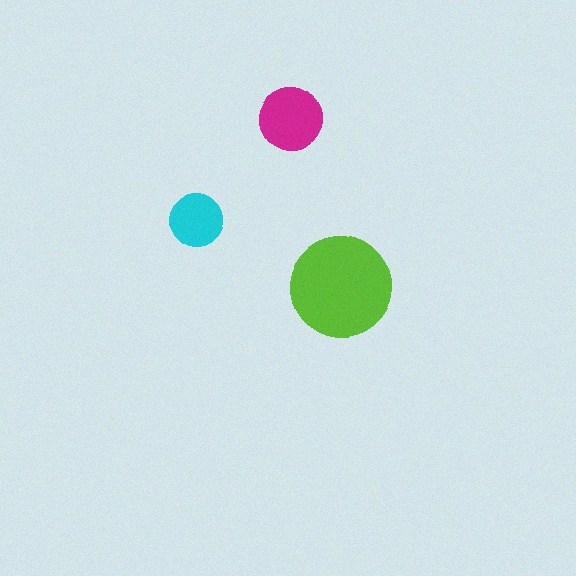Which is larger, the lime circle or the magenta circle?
The lime one.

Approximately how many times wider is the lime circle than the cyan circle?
About 2 times wider.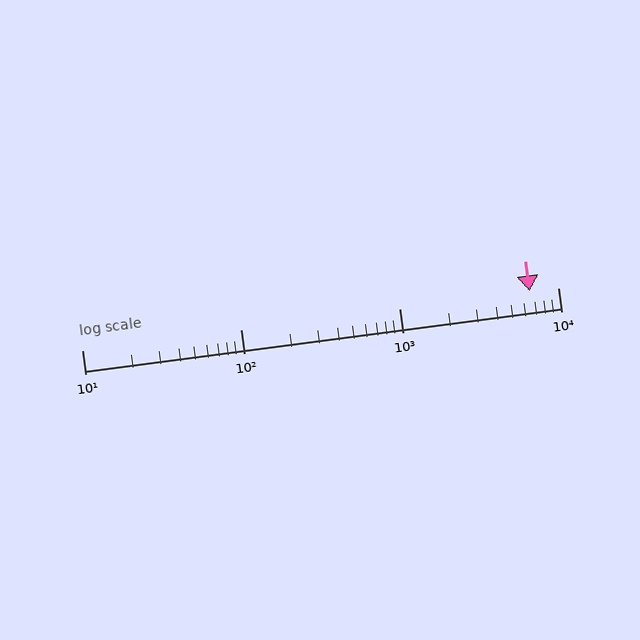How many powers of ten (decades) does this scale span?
The scale spans 3 decades, from 10 to 10000.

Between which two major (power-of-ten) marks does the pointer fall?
The pointer is between 1000 and 10000.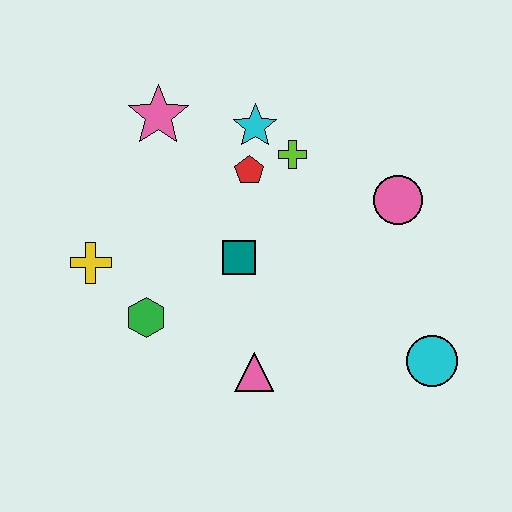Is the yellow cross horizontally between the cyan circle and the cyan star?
No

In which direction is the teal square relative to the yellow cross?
The teal square is to the right of the yellow cross.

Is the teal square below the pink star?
Yes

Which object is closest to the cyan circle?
The pink circle is closest to the cyan circle.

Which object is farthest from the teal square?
The cyan circle is farthest from the teal square.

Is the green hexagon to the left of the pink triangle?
Yes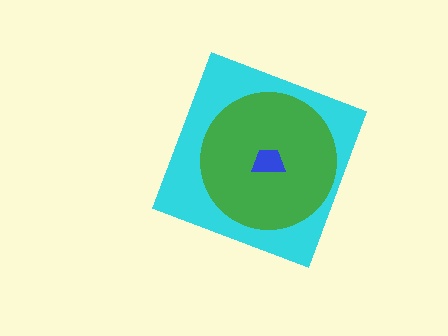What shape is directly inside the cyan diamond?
The green circle.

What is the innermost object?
The blue trapezoid.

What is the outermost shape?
The cyan diamond.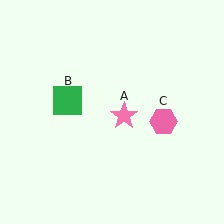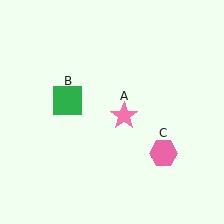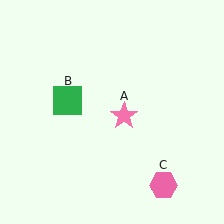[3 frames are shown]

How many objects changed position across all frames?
1 object changed position: pink hexagon (object C).